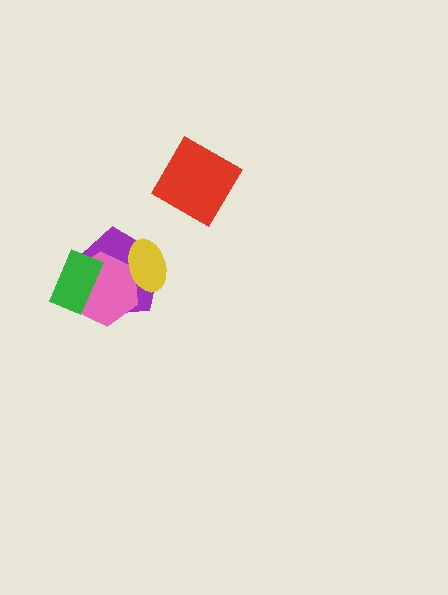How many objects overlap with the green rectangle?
2 objects overlap with the green rectangle.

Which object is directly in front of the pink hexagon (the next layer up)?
The yellow ellipse is directly in front of the pink hexagon.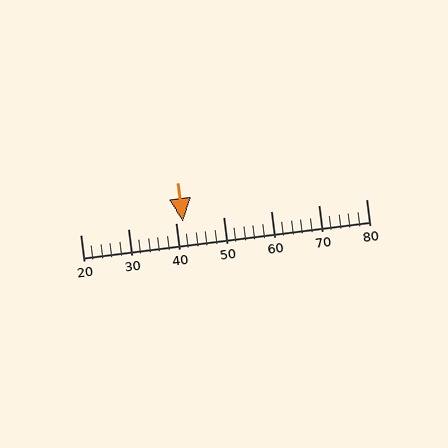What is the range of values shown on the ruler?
The ruler shows values from 20 to 80.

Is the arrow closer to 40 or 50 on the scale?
The arrow is closer to 40.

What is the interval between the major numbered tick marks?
The major tick marks are spaced 10 units apart.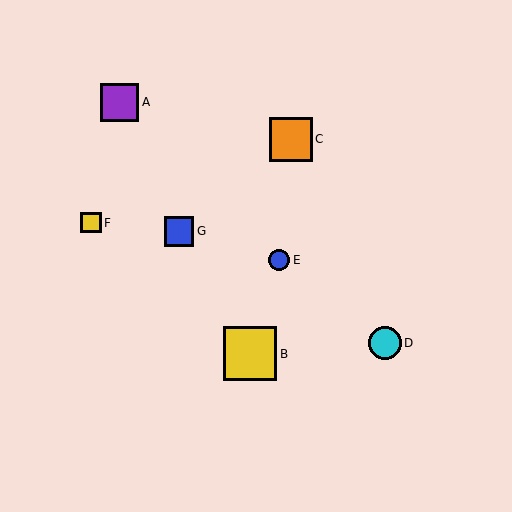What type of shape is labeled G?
Shape G is a blue square.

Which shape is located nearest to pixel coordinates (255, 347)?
The yellow square (labeled B) at (250, 354) is nearest to that location.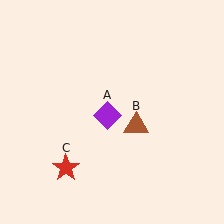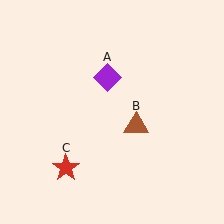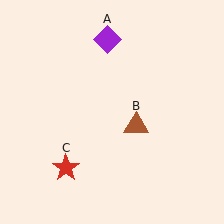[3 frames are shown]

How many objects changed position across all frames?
1 object changed position: purple diamond (object A).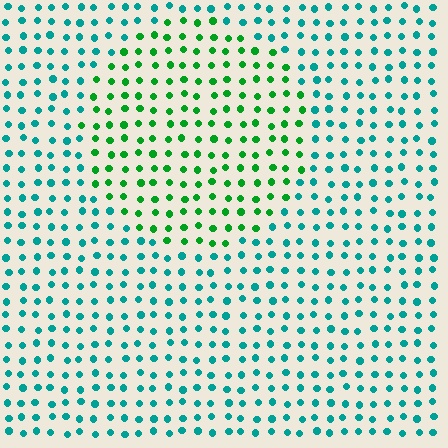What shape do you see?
I see a circle.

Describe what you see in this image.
The image is filled with small teal elements in a uniform arrangement. A circle-shaped region is visible where the elements are tinted to a slightly different hue, forming a subtle color boundary.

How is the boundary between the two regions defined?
The boundary is defined purely by a slight shift in hue (about 45 degrees). Spacing, size, and orientation are identical on both sides.